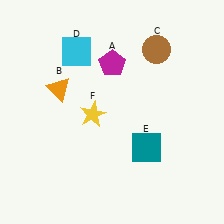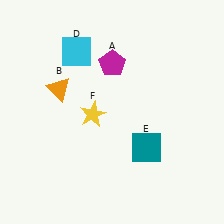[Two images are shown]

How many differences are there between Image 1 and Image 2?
There is 1 difference between the two images.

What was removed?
The brown circle (C) was removed in Image 2.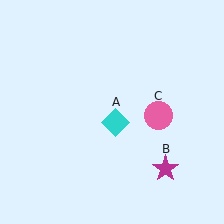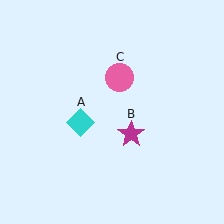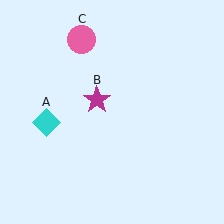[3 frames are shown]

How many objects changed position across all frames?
3 objects changed position: cyan diamond (object A), magenta star (object B), pink circle (object C).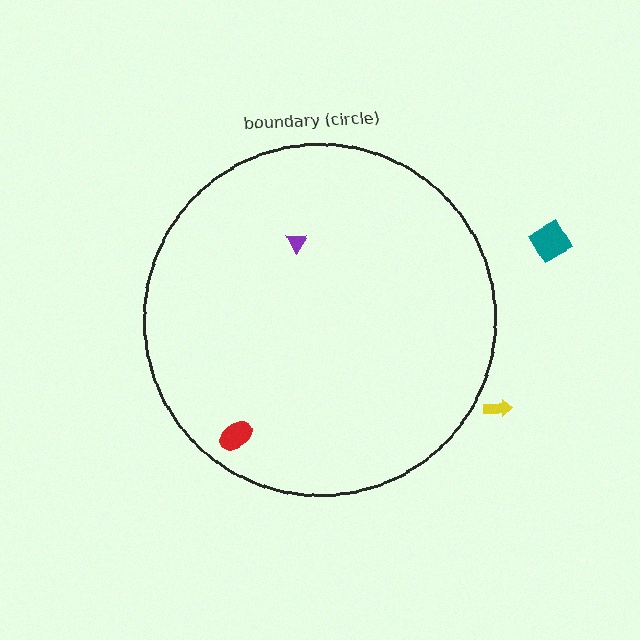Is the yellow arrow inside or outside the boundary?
Outside.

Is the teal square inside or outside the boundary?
Outside.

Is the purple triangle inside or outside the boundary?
Inside.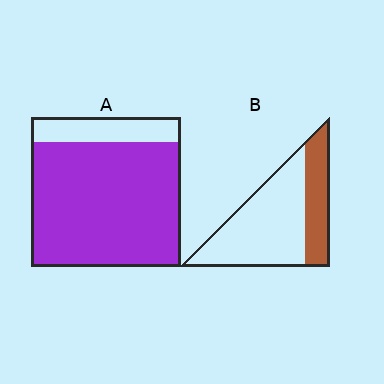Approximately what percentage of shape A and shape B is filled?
A is approximately 85% and B is approximately 30%.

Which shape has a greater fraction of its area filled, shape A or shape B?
Shape A.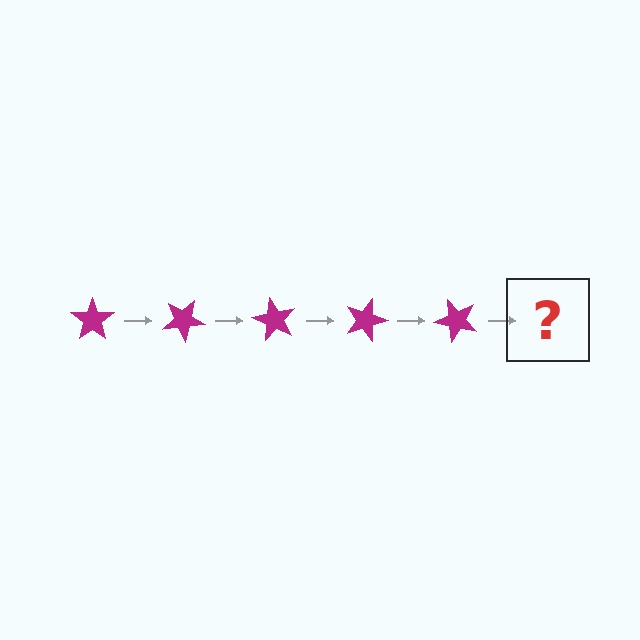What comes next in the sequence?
The next element should be a magenta star rotated 150 degrees.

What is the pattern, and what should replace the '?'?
The pattern is that the star rotates 30 degrees each step. The '?' should be a magenta star rotated 150 degrees.